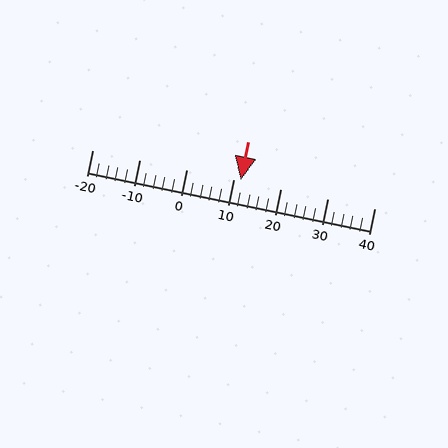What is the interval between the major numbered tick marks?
The major tick marks are spaced 10 units apart.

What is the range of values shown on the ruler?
The ruler shows values from -20 to 40.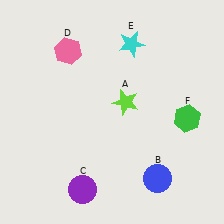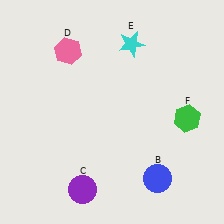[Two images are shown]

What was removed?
The lime star (A) was removed in Image 2.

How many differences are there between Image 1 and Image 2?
There is 1 difference between the two images.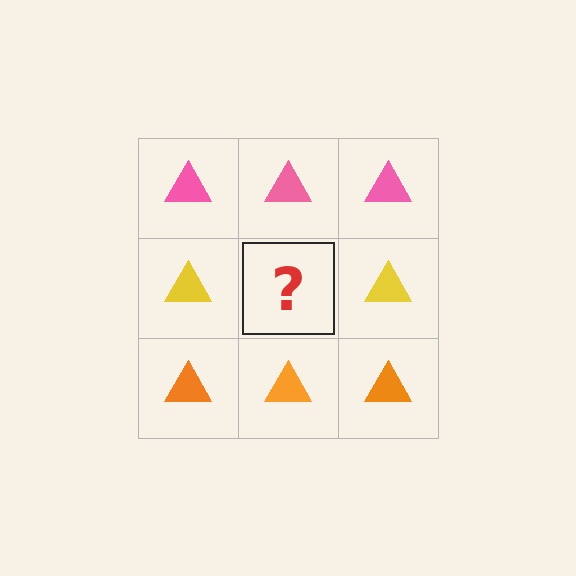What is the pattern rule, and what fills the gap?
The rule is that each row has a consistent color. The gap should be filled with a yellow triangle.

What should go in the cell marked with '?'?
The missing cell should contain a yellow triangle.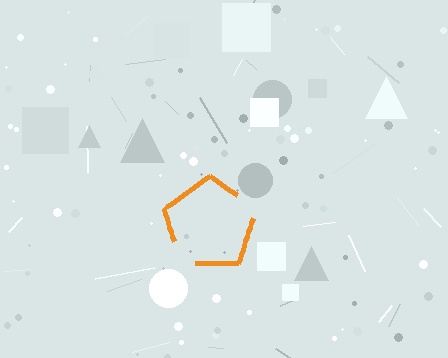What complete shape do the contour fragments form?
The contour fragments form a pentagon.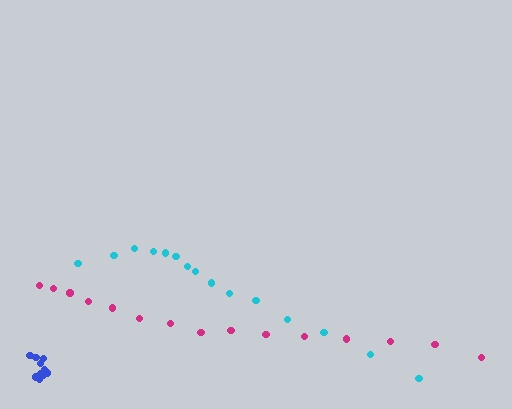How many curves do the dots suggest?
There are 3 distinct paths.